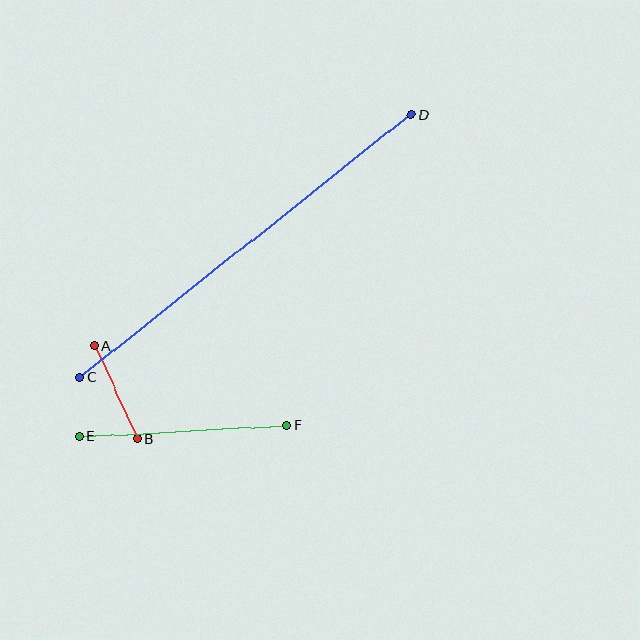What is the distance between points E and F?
The distance is approximately 208 pixels.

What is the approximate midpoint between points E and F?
The midpoint is at approximately (183, 431) pixels.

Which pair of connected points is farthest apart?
Points C and D are farthest apart.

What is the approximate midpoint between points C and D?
The midpoint is at approximately (245, 246) pixels.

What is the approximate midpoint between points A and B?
The midpoint is at approximately (116, 392) pixels.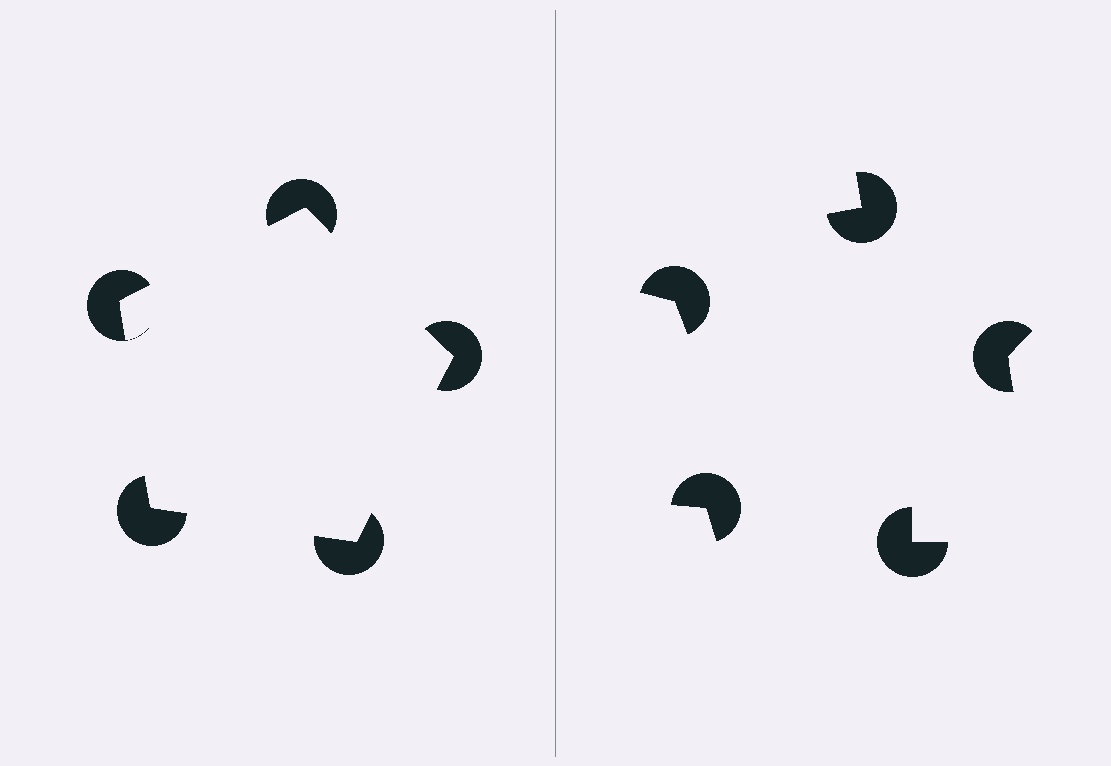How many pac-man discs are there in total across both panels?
10 — 5 on each side.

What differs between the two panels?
The pac-man discs are positioned identically on both sides; only the wedge orientations differ. On the left they align to a pentagon; on the right they are misaligned.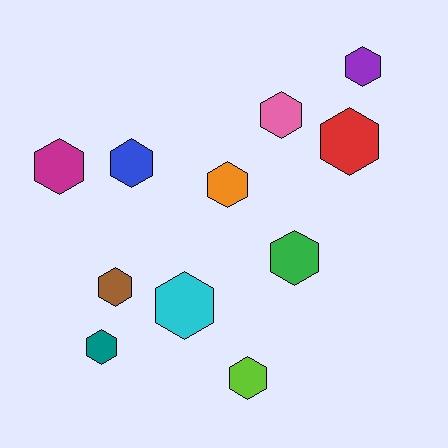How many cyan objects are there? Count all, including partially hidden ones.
There is 1 cyan object.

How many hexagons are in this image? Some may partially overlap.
There are 11 hexagons.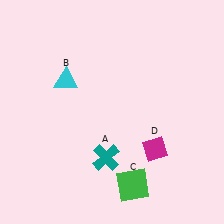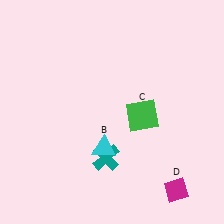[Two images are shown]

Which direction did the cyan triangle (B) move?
The cyan triangle (B) moved down.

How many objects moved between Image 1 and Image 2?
3 objects moved between the two images.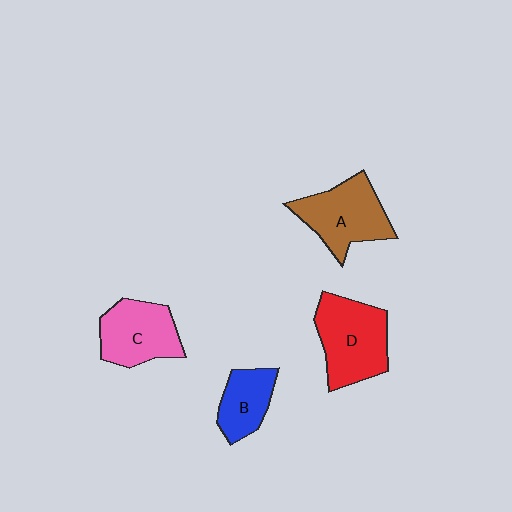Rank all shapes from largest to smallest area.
From largest to smallest: D (red), A (brown), C (pink), B (blue).